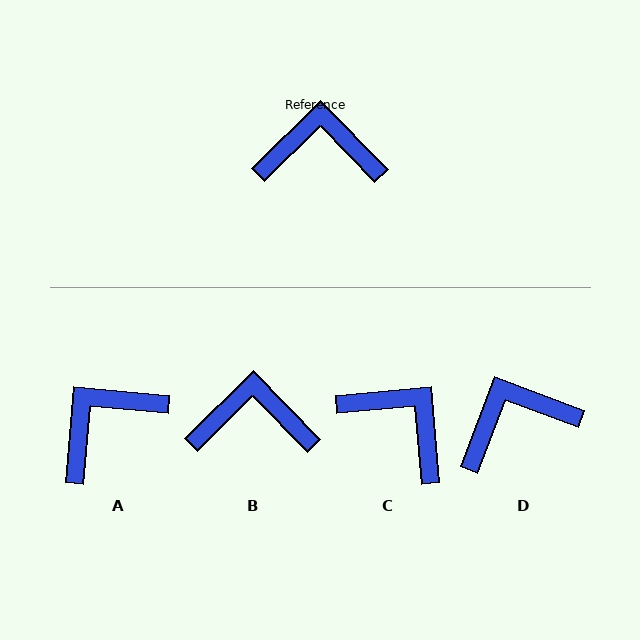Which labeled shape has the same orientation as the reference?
B.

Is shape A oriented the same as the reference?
No, it is off by about 41 degrees.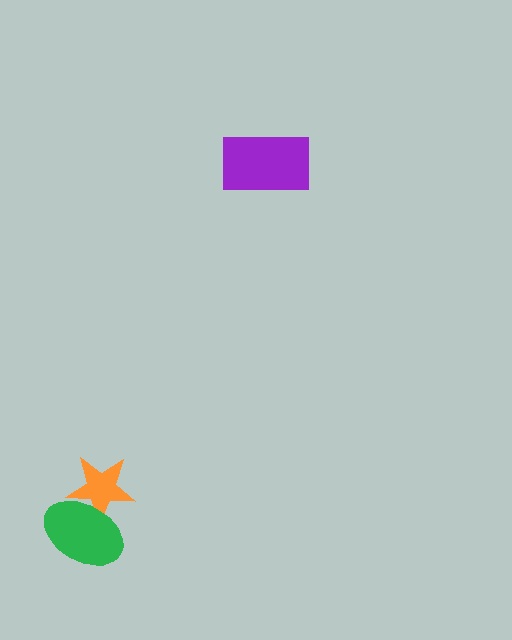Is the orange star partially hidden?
Yes, it is partially covered by another shape.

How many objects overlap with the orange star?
1 object overlaps with the orange star.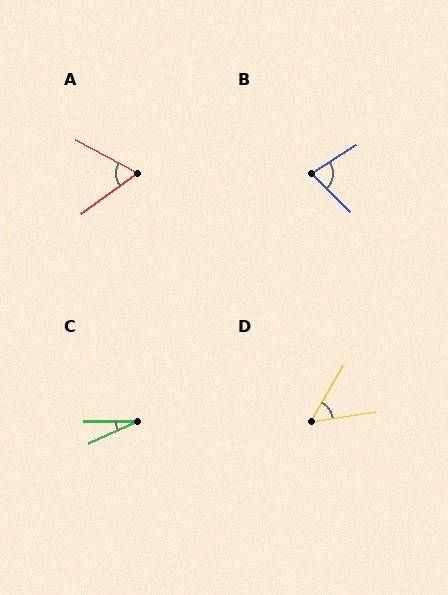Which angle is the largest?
B, at approximately 77 degrees.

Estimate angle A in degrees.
Approximately 64 degrees.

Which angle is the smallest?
C, at approximately 25 degrees.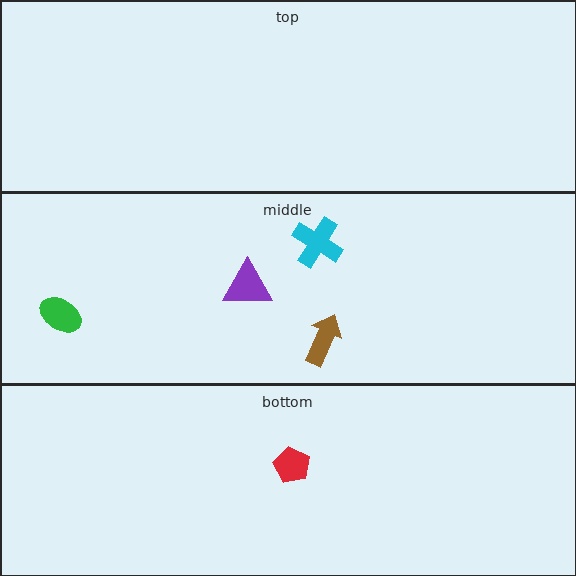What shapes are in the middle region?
The purple triangle, the brown arrow, the cyan cross, the green ellipse.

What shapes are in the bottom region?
The red pentagon.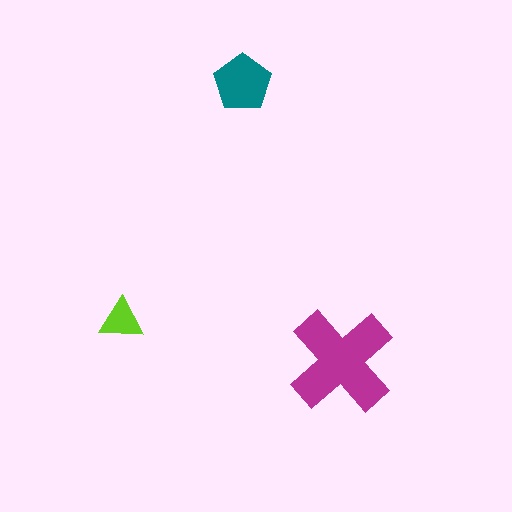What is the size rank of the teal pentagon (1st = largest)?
2nd.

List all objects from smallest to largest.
The lime triangle, the teal pentagon, the magenta cross.